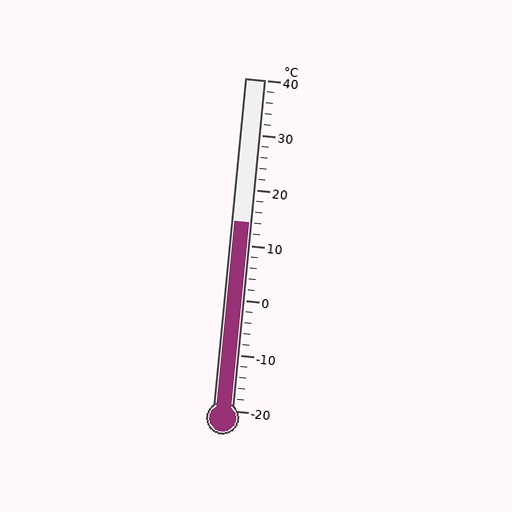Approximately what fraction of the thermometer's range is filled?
The thermometer is filled to approximately 55% of its range.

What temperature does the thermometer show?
The thermometer shows approximately 14°C.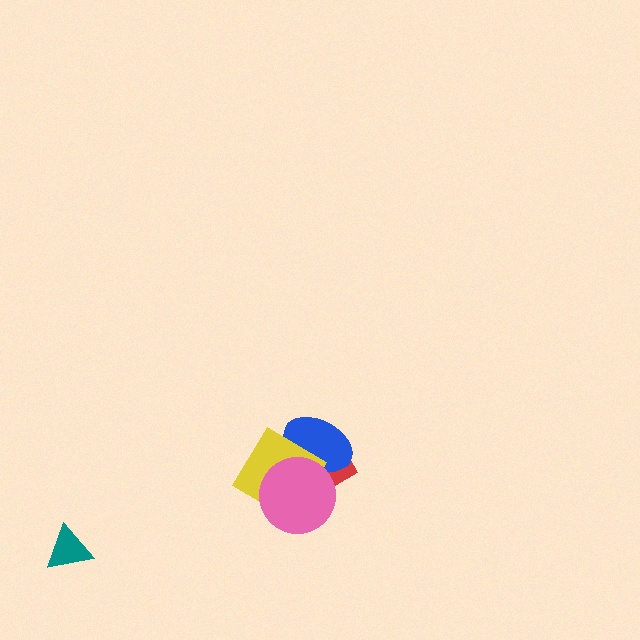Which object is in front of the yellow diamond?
The pink circle is in front of the yellow diamond.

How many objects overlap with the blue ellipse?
3 objects overlap with the blue ellipse.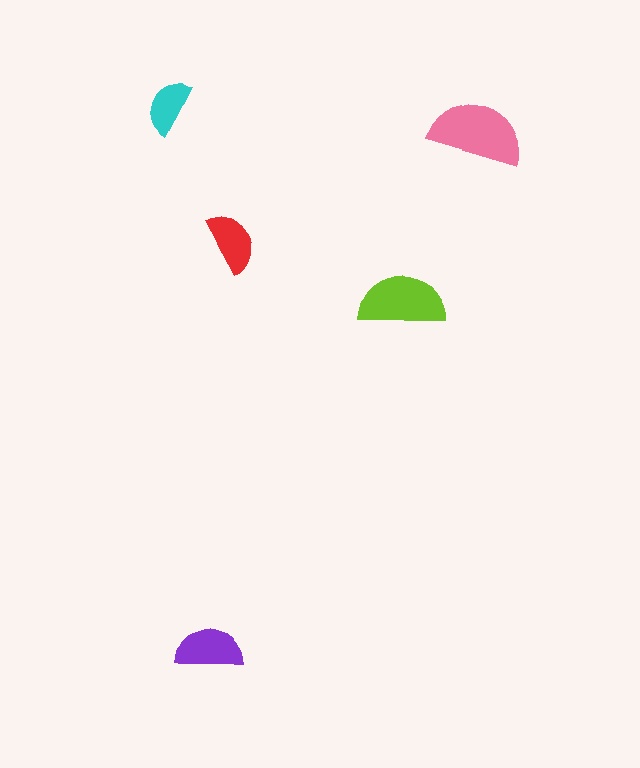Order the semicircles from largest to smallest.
the pink one, the lime one, the purple one, the red one, the cyan one.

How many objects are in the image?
There are 5 objects in the image.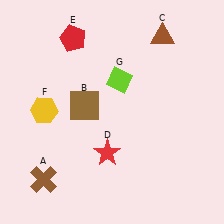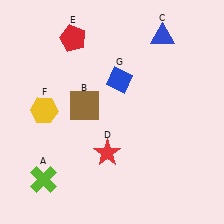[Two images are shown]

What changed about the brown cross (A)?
In Image 1, A is brown. In Image 2, it changed to lime.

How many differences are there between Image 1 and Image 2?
There are 3 differences between the two images.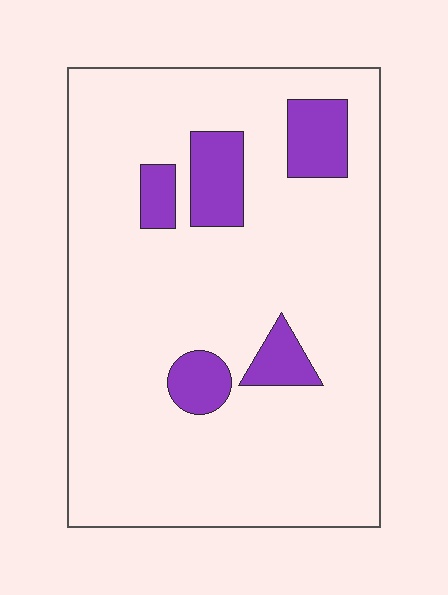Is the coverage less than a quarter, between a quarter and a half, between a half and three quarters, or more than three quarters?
Less than a quarter.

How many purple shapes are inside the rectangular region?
5.